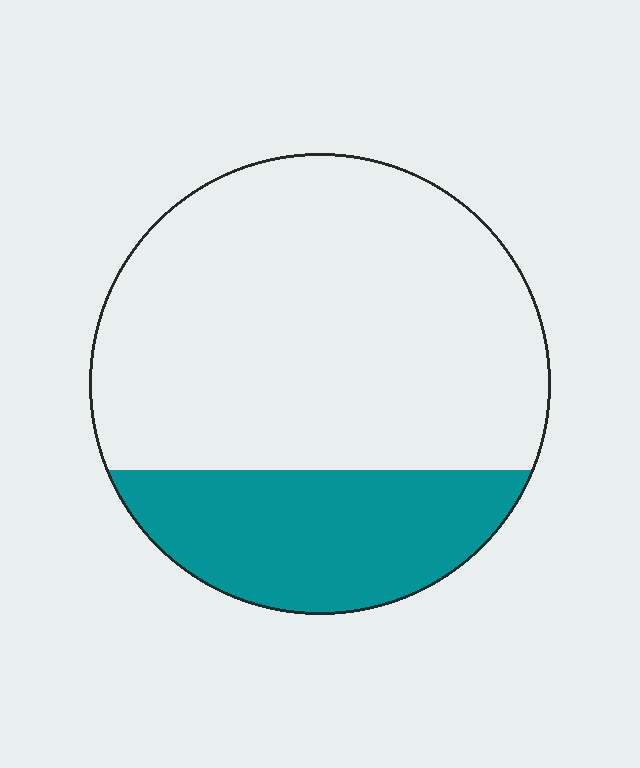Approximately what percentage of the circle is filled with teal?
Approximately 25%.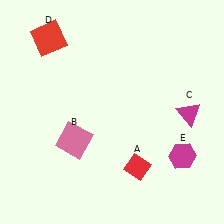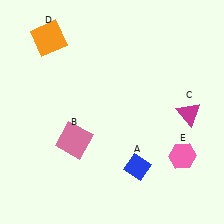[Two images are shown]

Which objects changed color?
A changed from red to blue. D changed from red to orange. E changed from magenta to pink.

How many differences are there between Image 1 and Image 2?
There are 3 differences between the two images.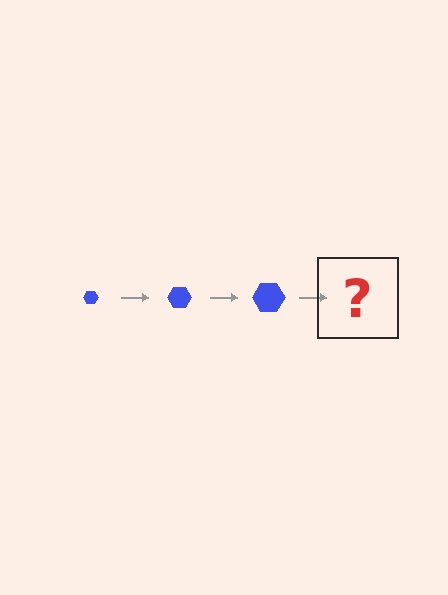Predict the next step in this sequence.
The next step is a blue hexagon, larger than the previous one.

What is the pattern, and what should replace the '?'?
The pattern is that the hexagon gets progressively larger each step. The '?' should be a blue hexagon, larger than the previous one.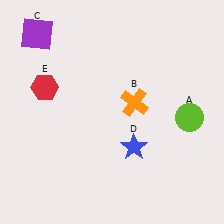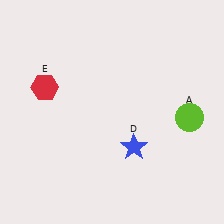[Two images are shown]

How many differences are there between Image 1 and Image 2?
There are 2 differences between the two images.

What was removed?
The purple square (C), the orange cross (B) were removed in Image 2.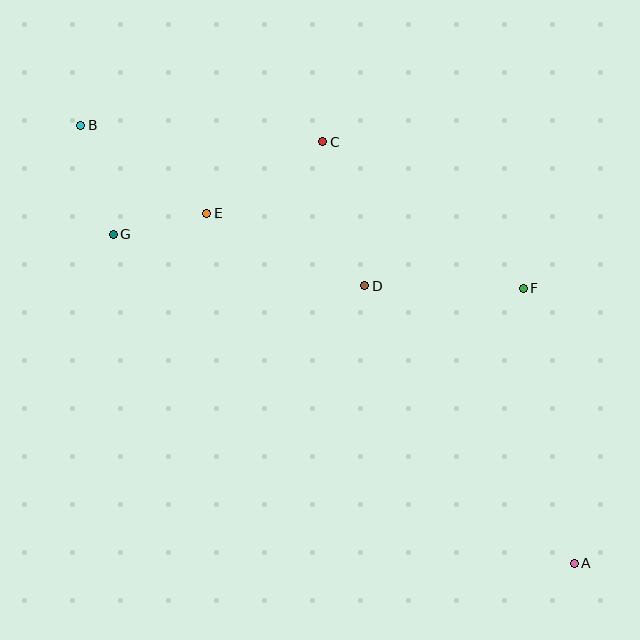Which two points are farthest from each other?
Points A and B are farthest from each other.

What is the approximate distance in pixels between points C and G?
The distance between C and G is approximately 229 pixels.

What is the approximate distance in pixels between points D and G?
The distance between D and G is approximately 256 pixels.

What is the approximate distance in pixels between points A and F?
The distance between A and F is approximately 280 pixels.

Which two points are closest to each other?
Points E and G are closest to each other.